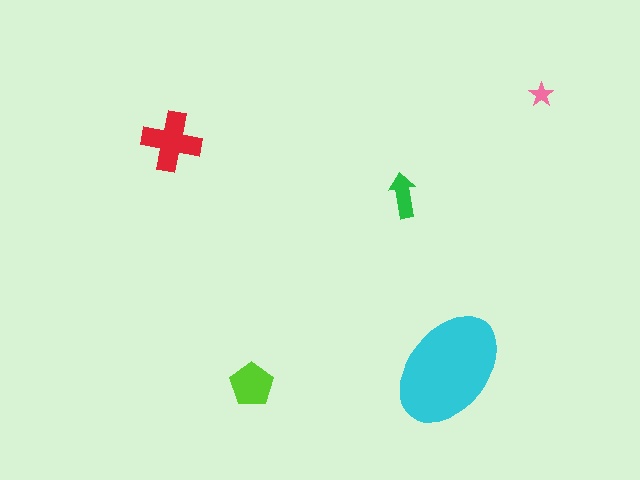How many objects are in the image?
There are 5 objects in the image.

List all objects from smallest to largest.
The pink star, the green arrow, the lime pentagon, the red cross, the cyan ellipse.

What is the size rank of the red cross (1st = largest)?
2nd.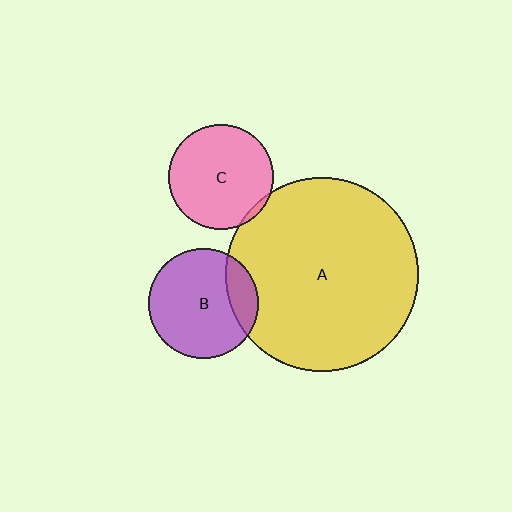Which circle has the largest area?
Circle A (yellow).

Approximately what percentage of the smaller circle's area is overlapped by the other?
Approximately 20%.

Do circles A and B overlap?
Yes.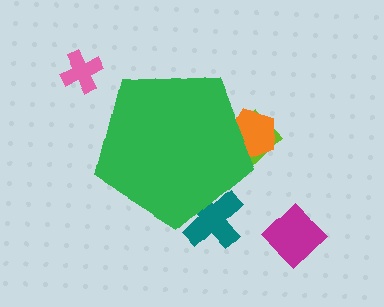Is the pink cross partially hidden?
No, the pink cross is fully visible.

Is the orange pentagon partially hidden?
Yes, the orange pentagon is partially hidden behind the green pentagon.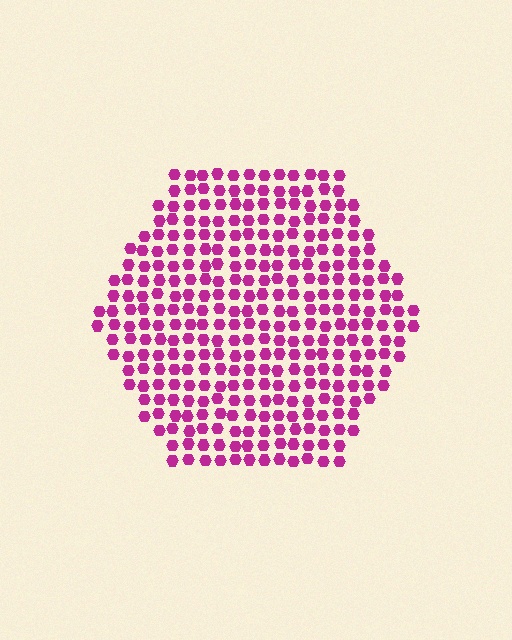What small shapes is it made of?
It is made of small hexagons.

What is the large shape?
The large shape is a hexagon.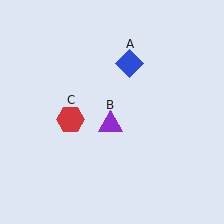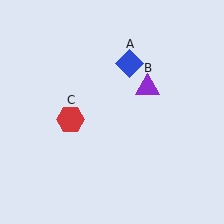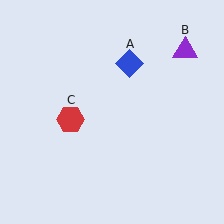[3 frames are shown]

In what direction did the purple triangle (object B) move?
The purple triangle (object B) moved up and to the right.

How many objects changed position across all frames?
1 object changed position: purple triangle (object B).